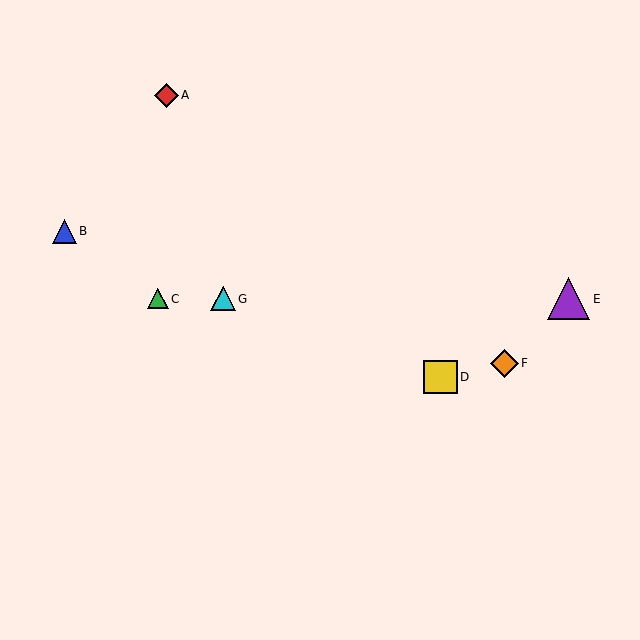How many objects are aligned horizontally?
3 objects (C, E, G) are aligned horizontally.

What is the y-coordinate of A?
Object A is at y≈95.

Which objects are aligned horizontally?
Objects C, E, G are aligned horizontally.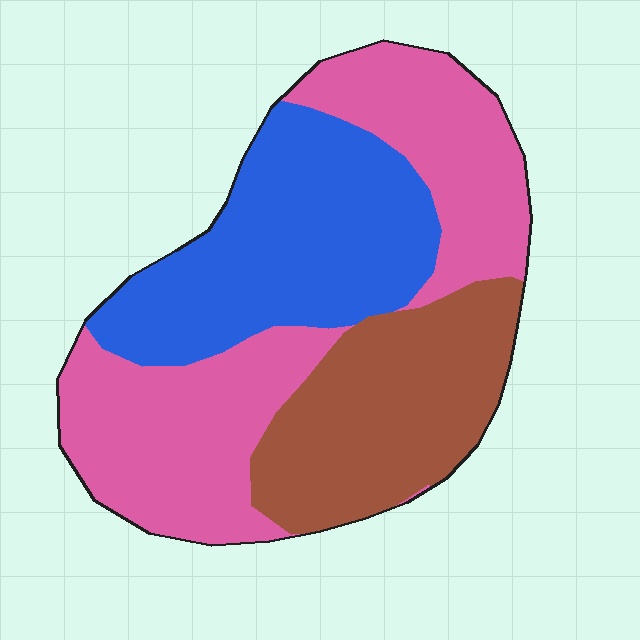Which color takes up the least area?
Brown, at roughly 25%.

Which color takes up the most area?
Pink, at roughly 40%.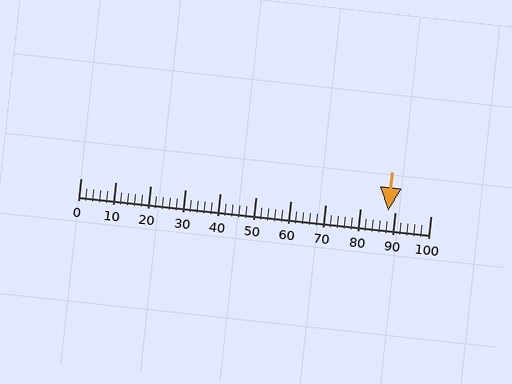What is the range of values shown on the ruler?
The ruler shows values from 0 to 100.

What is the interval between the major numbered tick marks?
The major tick marks are spaced 10 units apart.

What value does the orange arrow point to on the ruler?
The orange arrow points to approximately 88.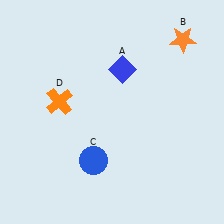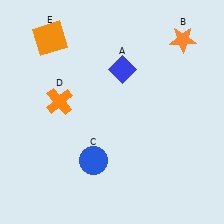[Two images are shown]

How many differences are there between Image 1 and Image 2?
There is 1 difference between the two images.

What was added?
An orange square (E) was added in Image 2.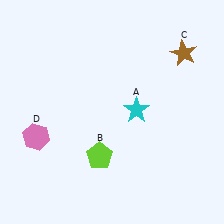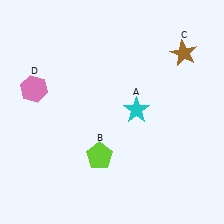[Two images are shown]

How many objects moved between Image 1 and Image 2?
1 object moved between the two images.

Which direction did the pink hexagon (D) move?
The pink hexagon (D) moved up.